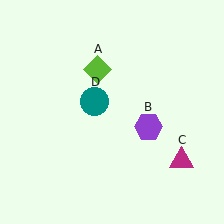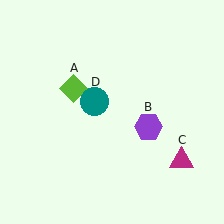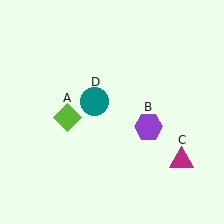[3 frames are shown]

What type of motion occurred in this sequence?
The lime diamond (object A) rotated counterclockwise around the center of the scene.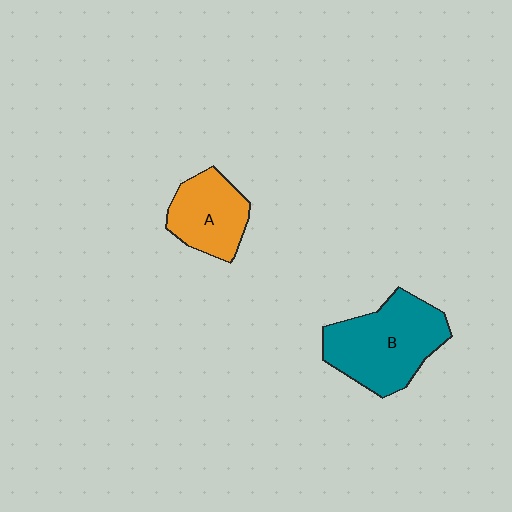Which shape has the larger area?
Shape B (teal).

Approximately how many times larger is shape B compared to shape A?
Approximately 1.6 times.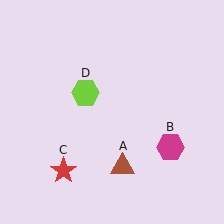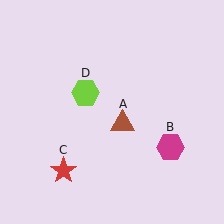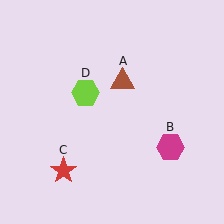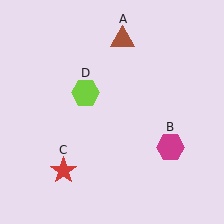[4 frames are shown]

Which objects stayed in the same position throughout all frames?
Magenta hexagon (object B) and red star (object C) and lime hexagon (object D) remained stationary.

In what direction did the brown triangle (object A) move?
The brown triangle (object A) moved up.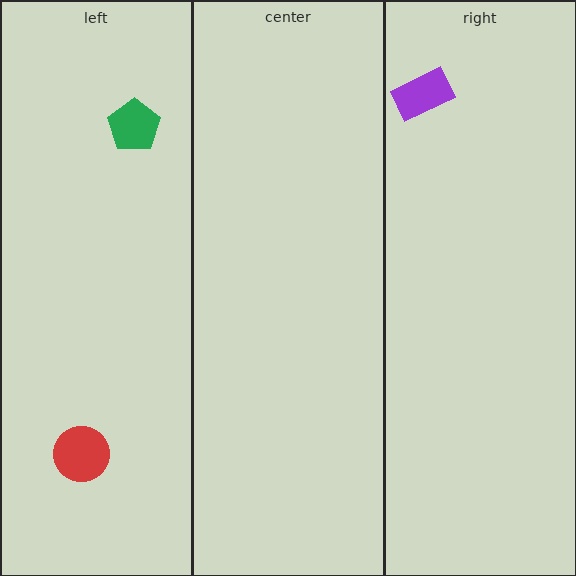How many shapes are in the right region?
1.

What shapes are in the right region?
The purple rectangle.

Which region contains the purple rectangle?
The right region.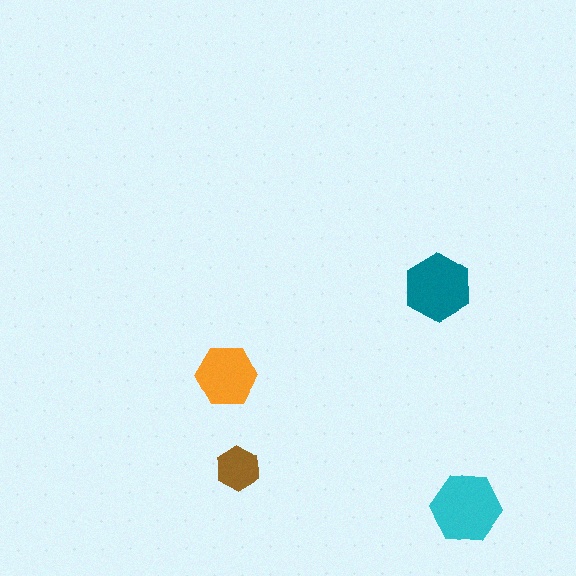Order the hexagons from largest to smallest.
the cyan one, the teal one, the orange one, the brown one.